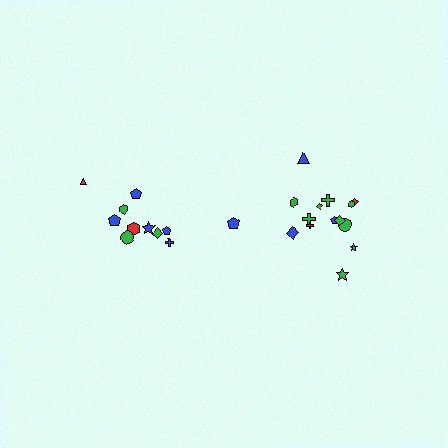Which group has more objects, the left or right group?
The right group.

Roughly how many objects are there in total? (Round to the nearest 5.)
Roughly 25 objects in total.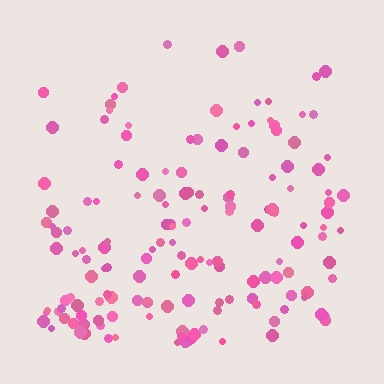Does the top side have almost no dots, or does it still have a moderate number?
Still a moderate number, just noticeably fewer than the bottom.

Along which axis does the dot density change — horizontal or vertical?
Vertical.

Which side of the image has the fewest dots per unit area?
The top.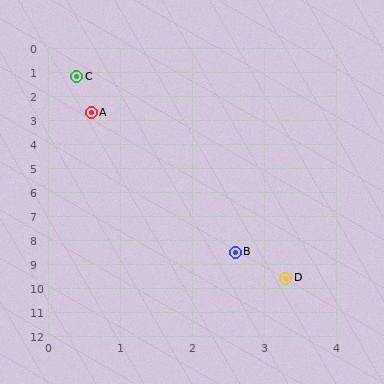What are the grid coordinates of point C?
Point C is at approximately (0.4, 1.2).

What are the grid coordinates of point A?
Point A is at approximately (0.6, 2.7).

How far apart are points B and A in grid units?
Points B and A are about 6.1 grid units apart.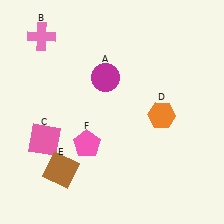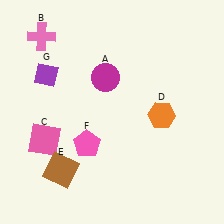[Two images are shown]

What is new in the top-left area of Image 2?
A purple diamond (G) was added in the top-left area of Image 2.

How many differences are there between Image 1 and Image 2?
There is 1 difference between the two images.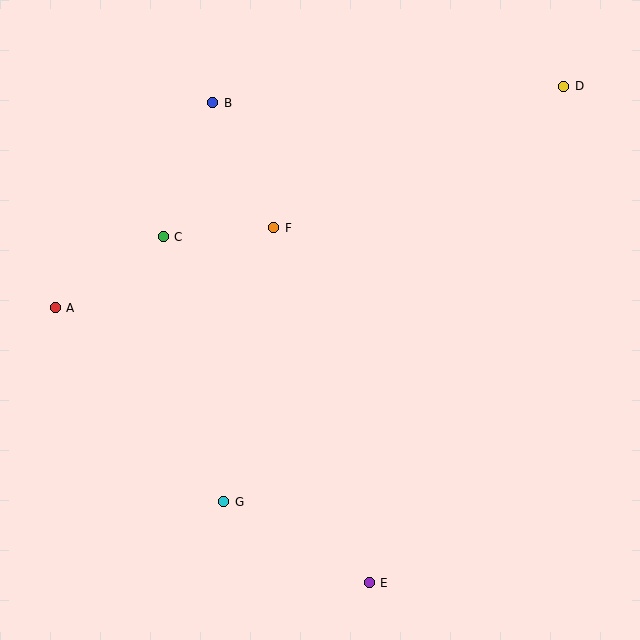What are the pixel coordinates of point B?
Point B is at (213, 103).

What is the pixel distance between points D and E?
The distance between D and E is 533 pixels.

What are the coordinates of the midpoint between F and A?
The midpoint between F and A is at (164, 268).